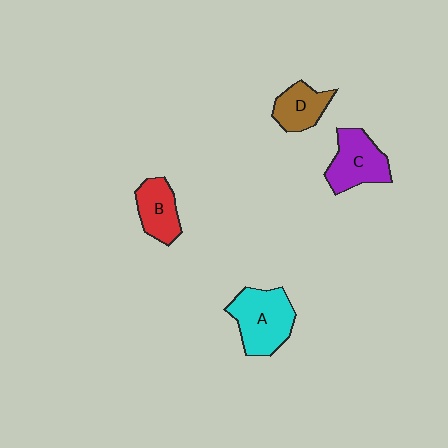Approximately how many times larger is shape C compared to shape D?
Approximately 1.4 times.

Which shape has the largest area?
Shape A (cyan).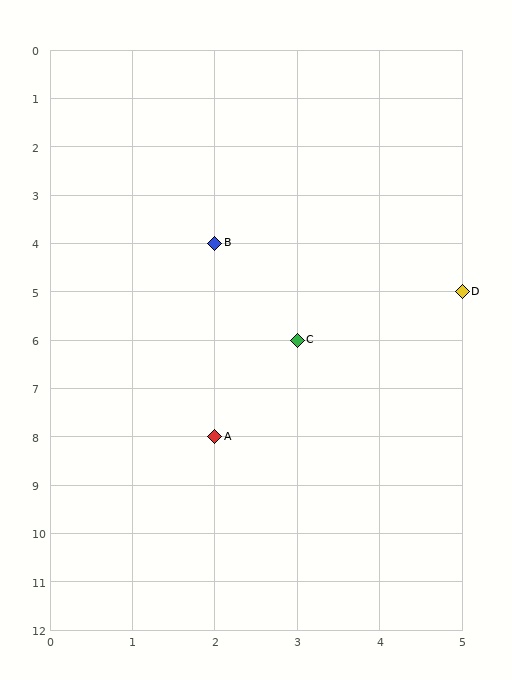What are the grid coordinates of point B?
Point B is at grid coordinates (2, 4).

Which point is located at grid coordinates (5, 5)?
Point D is at (5, 5).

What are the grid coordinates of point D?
Point D is at grid coordinates (5, 5).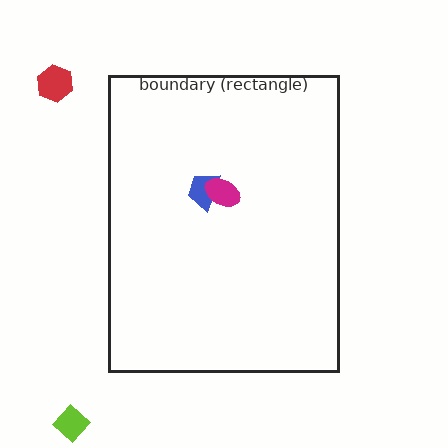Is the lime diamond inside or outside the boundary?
Outside.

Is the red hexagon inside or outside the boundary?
Outside.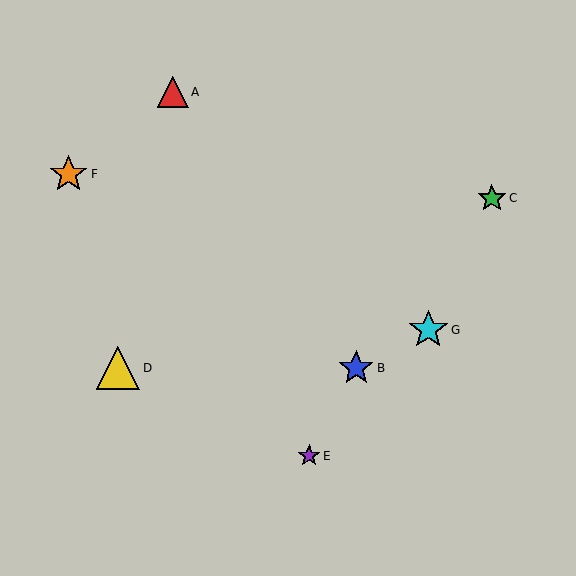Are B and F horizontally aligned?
No, B is at y≈368 and F is at y≈174.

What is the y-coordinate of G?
Object G is at y≈330.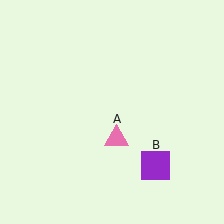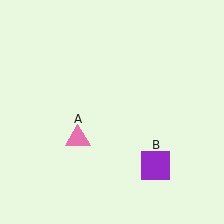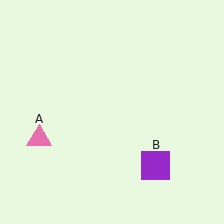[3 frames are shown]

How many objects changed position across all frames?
1 object changed position: pink triangle (object A).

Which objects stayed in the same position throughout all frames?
Purple square (object B) remained stationary.